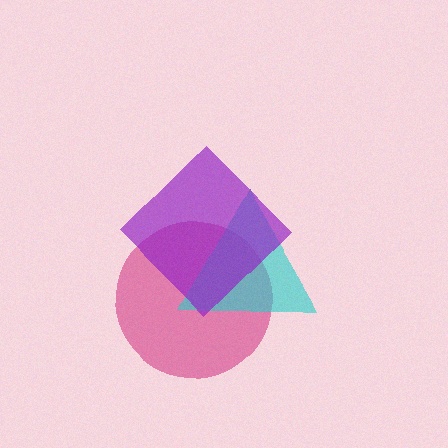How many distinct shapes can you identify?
There are 3 distinct shapes: a magenta circle, a cyan triangle, a purple diamond.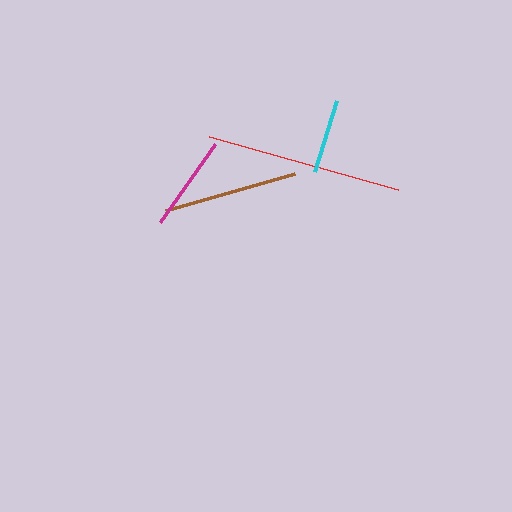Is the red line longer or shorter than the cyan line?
The red line is longer than the cyan line.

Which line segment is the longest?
The red line is the longest at approximately 196 pixels.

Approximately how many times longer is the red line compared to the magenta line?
The red line is approximately 2.1 times the length of the magenta line.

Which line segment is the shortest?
The cyan line is the shortest at approximately 74 pixels.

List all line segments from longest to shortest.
From longest to shortest: red, brown, magenta, cyan.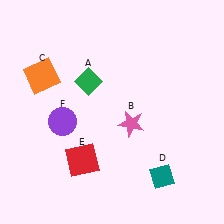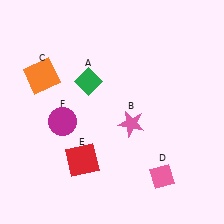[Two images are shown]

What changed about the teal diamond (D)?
In Image 1, D is teal. In Image 2, it changed to pink.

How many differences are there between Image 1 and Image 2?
There are 2 differences between the two images.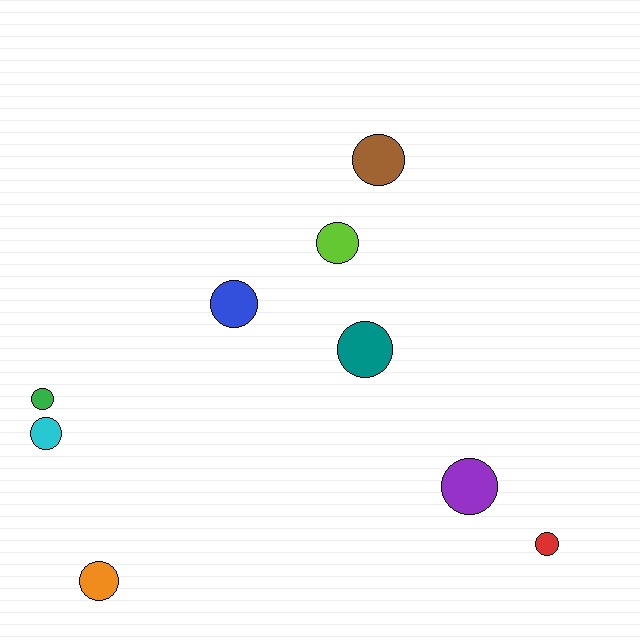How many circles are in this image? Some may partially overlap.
There are 9 circles.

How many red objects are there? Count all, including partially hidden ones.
There is 1 red object.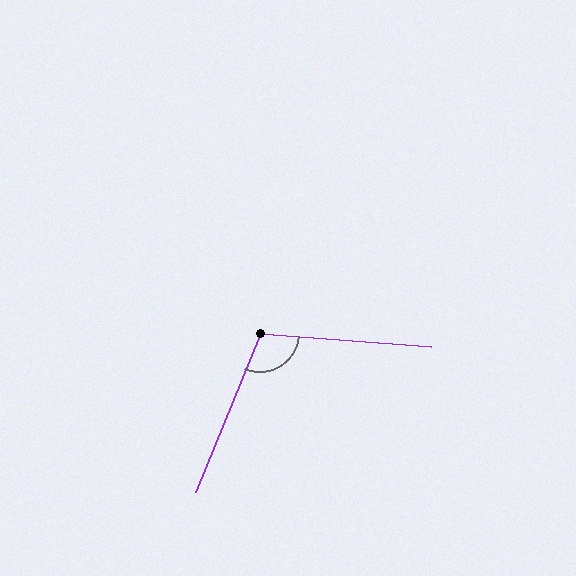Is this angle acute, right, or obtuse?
It is obtuse.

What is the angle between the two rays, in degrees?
Approximately 108 degrees.